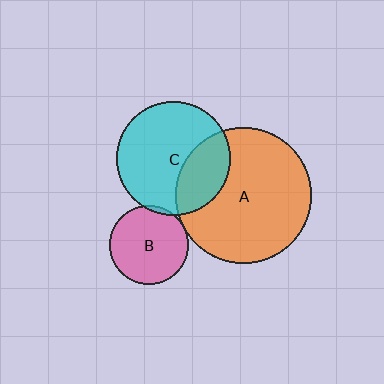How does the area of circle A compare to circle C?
Approximately 1.4 times.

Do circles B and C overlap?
Yes.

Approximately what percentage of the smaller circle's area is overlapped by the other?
Approximately 5%.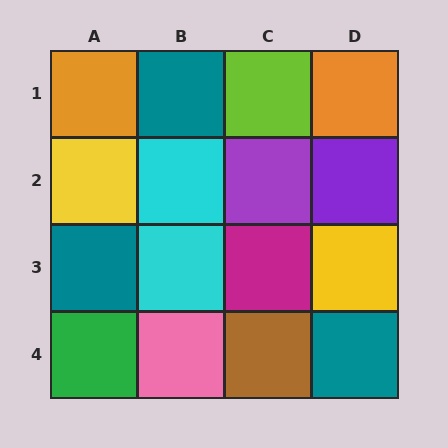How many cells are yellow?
2 cells are yellow.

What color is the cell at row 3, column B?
Cyan.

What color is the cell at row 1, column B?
Teal.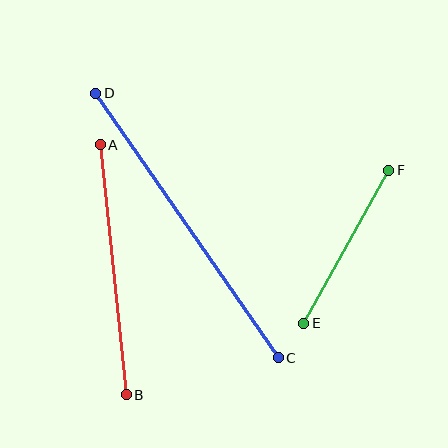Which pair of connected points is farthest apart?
Points C and D are farthest apart.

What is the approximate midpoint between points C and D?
The midpoint is at approximately (187, 226) pixels.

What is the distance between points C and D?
The distance is approximately 322 pixels.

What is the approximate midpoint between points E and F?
The midpoint is at approximately (346, 247) pixels.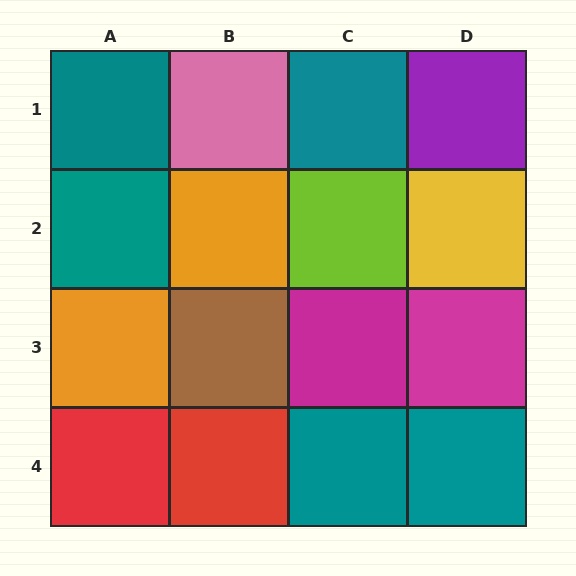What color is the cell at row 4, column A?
Red.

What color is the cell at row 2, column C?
Lime.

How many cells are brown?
1 cell is brown.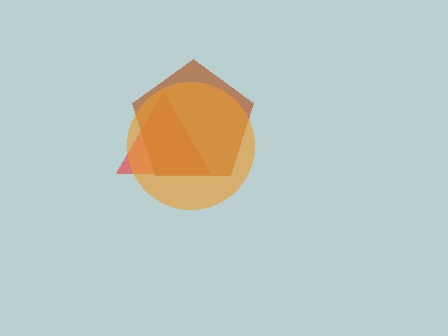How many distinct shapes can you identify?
There are 3 distinct shapes: a red triangle, a brown pentagon, an orange circle.